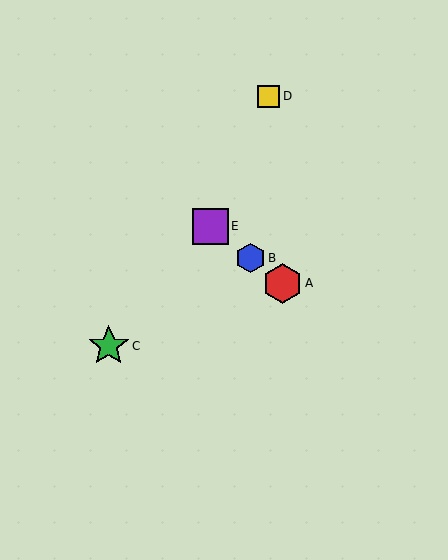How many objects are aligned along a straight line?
3 objects (A, B, E) are aligned along a straight line.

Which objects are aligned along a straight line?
Objects A, B, E are aligned along a straight line.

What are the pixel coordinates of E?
Object E is at (211, 226).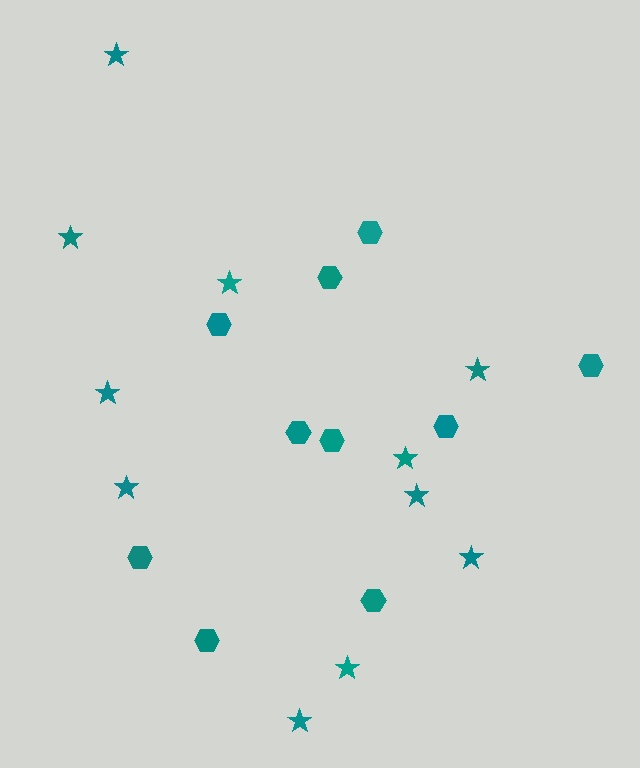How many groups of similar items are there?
There are 2 groups: one group of hexagons (10) and one group of stars (11).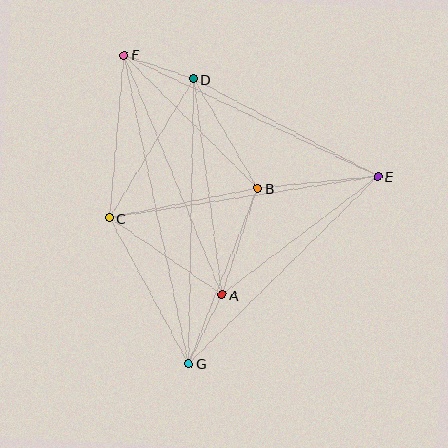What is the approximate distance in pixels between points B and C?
The distance between B and C is approximately 151 pixels.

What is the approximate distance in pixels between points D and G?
The distance between D and G is approximately 285 pixels.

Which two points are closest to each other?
Points D and F are closest to each other.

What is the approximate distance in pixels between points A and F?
The distance between A and F is approximately 259 pixels.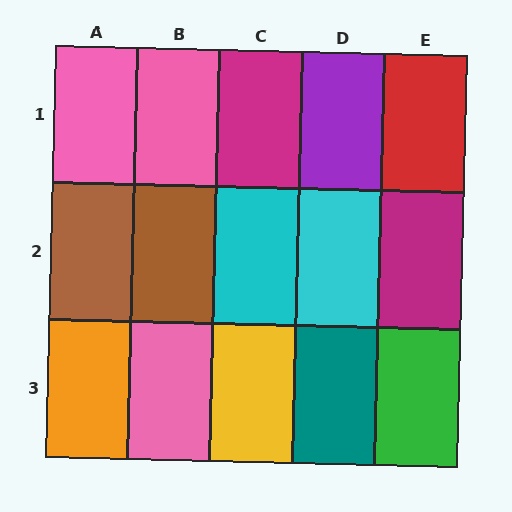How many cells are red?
1 cell is red.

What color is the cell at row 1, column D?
Purple.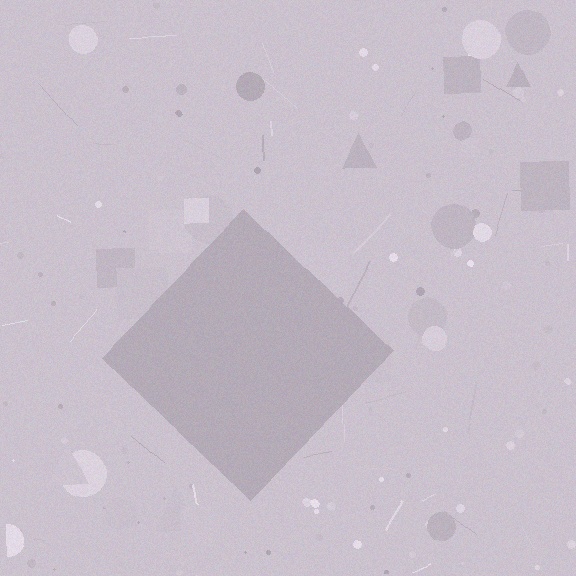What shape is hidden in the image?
A diamond is hidden in the image.